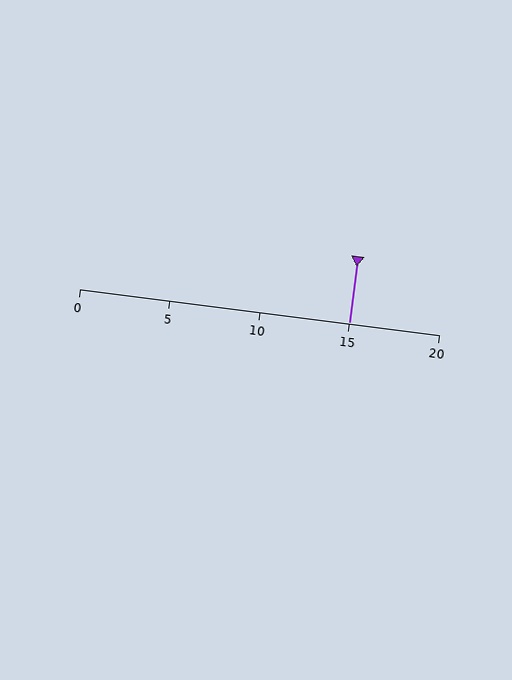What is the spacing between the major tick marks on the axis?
The major ticks are spaced 5 apart.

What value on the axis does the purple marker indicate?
The marker indicates approximately 15.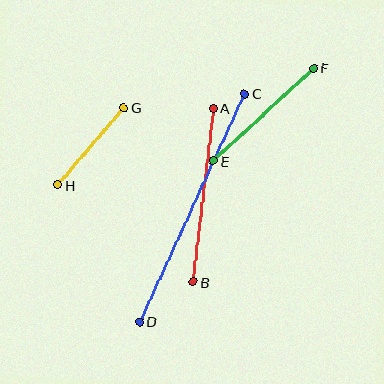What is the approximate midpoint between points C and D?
The midpoint is at approximately (192, 208) pixels.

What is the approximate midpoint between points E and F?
The midpoint is at approximately (263, 114) pixels.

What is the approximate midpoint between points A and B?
The midpoint is at approximately (203, 195) pixels.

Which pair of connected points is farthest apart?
Points C and D are farthest apart.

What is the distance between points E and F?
The distance is approximately 137 pixels.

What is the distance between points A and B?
The distance is approximately 175 pixels.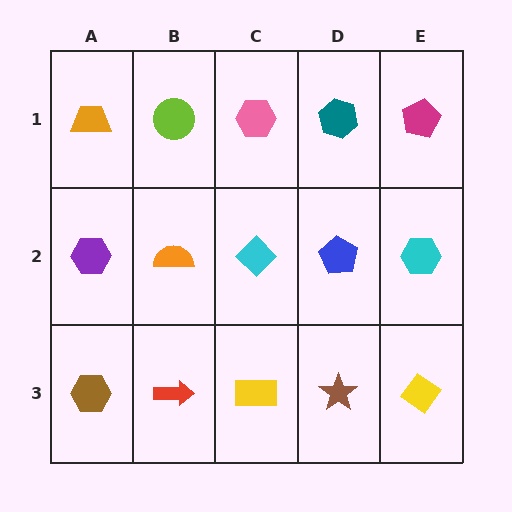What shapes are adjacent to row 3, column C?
A cyan diamond (row 2, column C), a red arrow (row 3, column B), a brown star (row 3, column D).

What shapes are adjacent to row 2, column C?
A pink hexagon (row 1, column C), a yellow rectangle (row 3, column C), an orange semicircle (row 2, column B), a blue pentagon (row 2, column D).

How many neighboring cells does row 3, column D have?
3.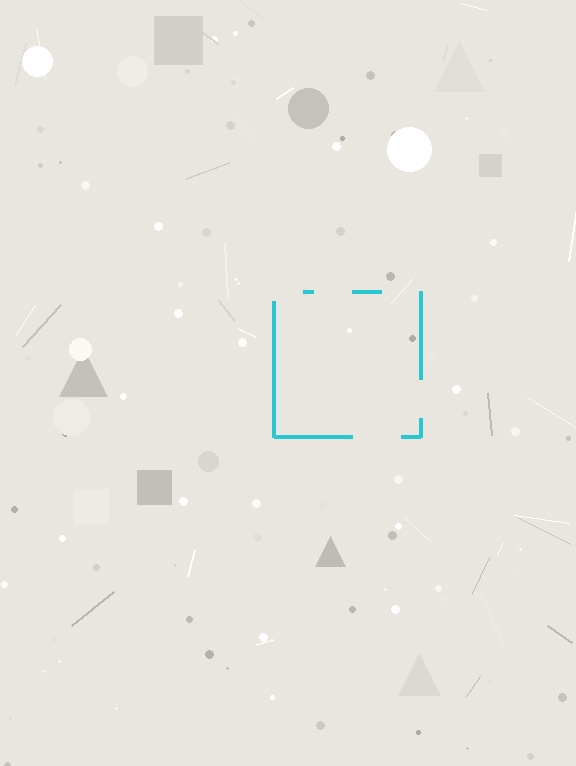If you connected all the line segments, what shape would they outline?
They would outline a square.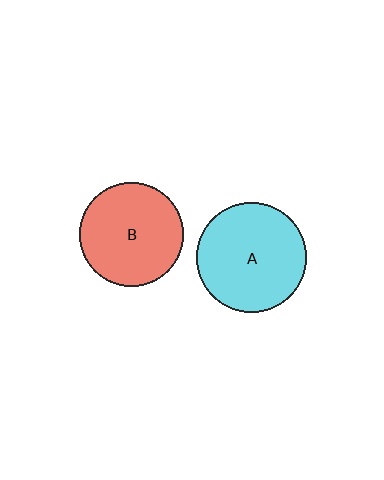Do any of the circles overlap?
No, none of the circles overlap.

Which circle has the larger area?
Circle A (cyan).